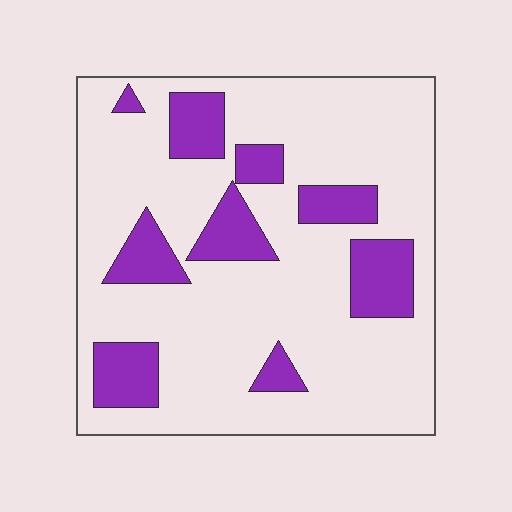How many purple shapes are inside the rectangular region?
9.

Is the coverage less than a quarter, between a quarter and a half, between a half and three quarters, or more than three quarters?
Less than a quarter.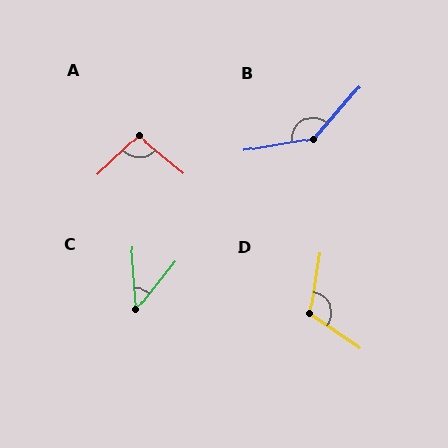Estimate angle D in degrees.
Approximately 115 degrees.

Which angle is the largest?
B, at approximately 141 degrees.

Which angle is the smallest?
C, at approximately 42 degrees.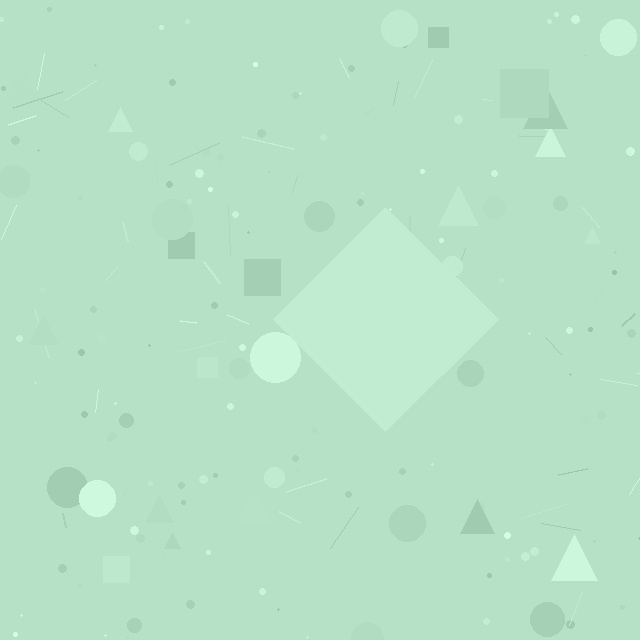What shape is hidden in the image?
A diamond is hidden in the image.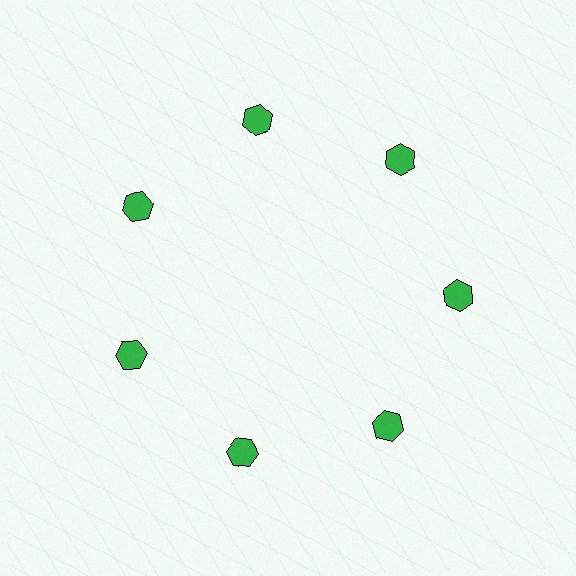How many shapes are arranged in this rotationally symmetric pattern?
There are 7 shapes, arranged in 7 groups of 1.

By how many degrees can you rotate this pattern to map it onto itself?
The pattern maps onto itself every 51 degrees of rotation.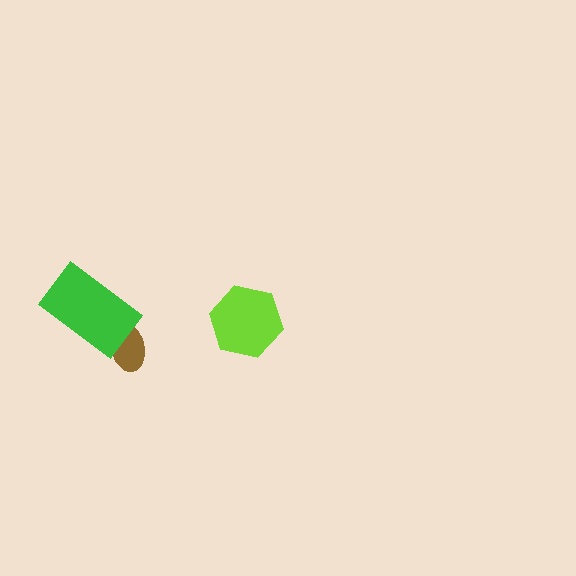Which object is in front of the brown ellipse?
The green rectangle is in front of the brown ellipse.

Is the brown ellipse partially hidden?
Yes, it is partially covered by another shape.